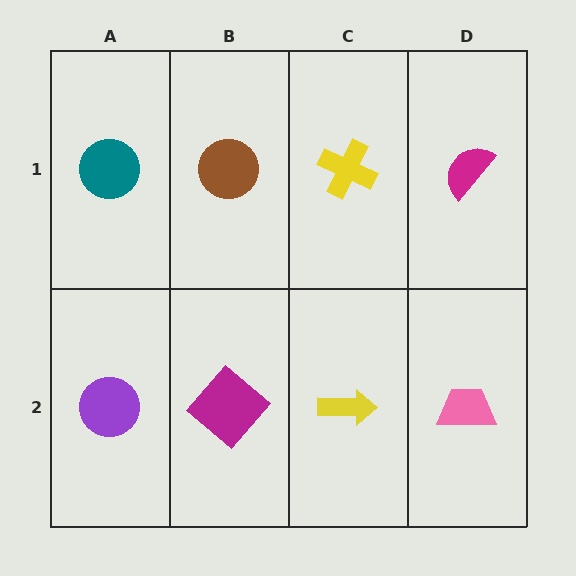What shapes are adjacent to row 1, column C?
A yellow arrow (row 2, column C), a brown circle (row 1, column B), a magenta semicircle (row 1, column D).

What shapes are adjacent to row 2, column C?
A yellow cross (row 1, column C), a magenta diamond (row 2, column B), a pink trapezoid (row 2, column D).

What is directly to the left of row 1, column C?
A brown circle.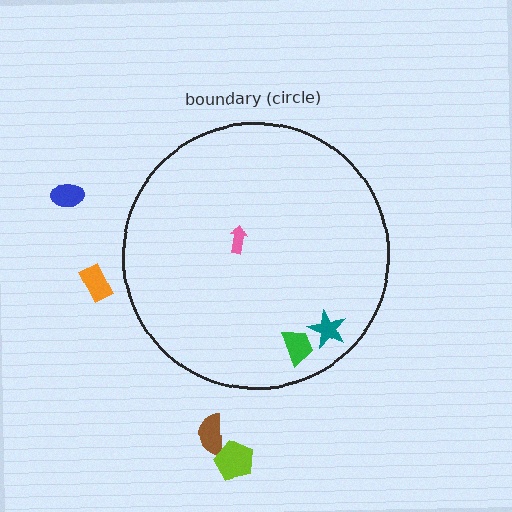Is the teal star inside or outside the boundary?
Inside.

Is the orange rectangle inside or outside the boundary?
Outside.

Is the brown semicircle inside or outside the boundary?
Outside.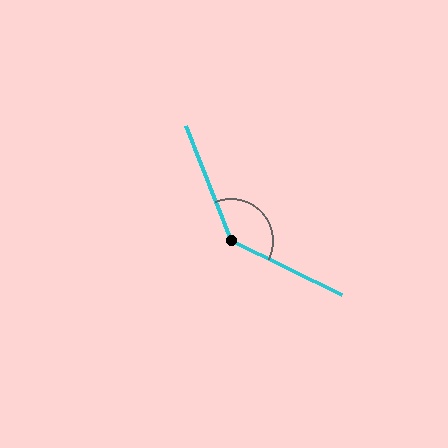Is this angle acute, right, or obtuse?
It is obtuse.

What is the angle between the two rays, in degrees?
Approximately 137 degrees.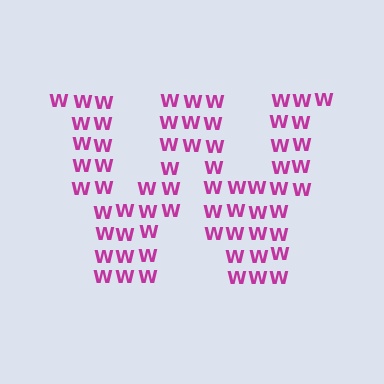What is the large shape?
The large shape is the letter W.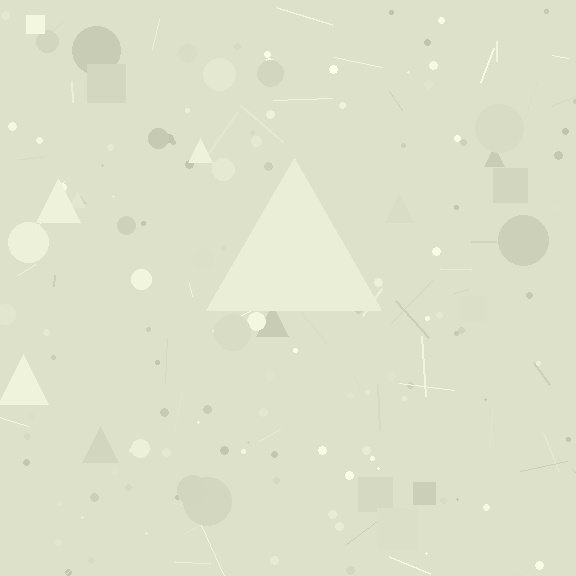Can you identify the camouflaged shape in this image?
The camouflaged shape is a triangle.